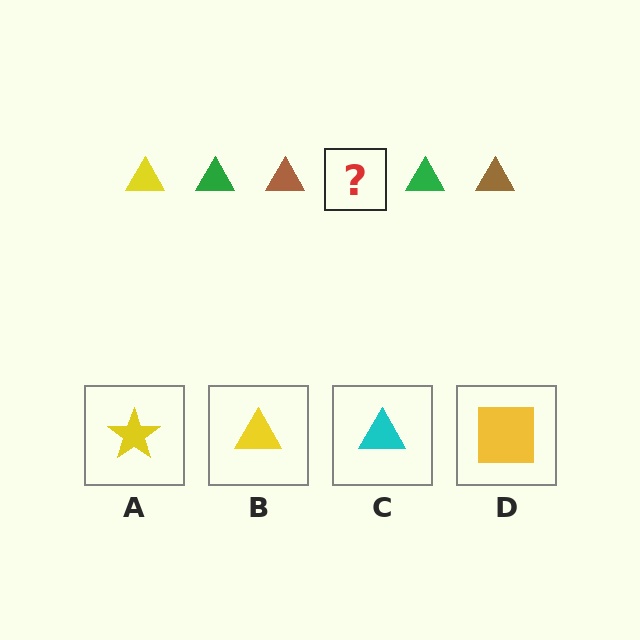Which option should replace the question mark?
Option B.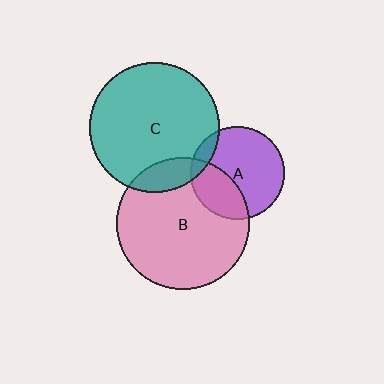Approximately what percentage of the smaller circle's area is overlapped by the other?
Approximately 30%.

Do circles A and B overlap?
Yes.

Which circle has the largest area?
Circle B (pink).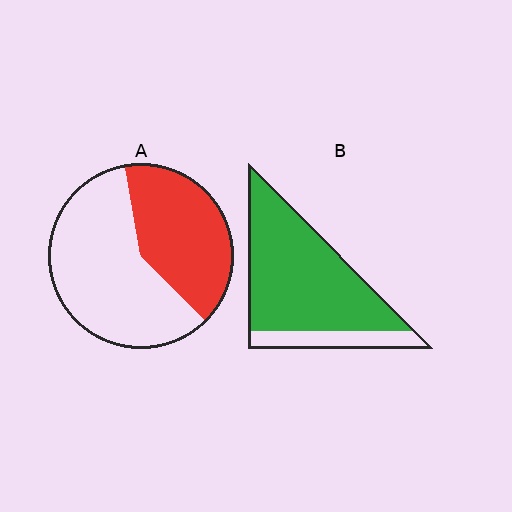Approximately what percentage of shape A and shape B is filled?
A is approximately 40% and B is approximately 80%.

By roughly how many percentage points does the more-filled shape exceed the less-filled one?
By roughly 40 percentage points (B over A).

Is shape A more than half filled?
No.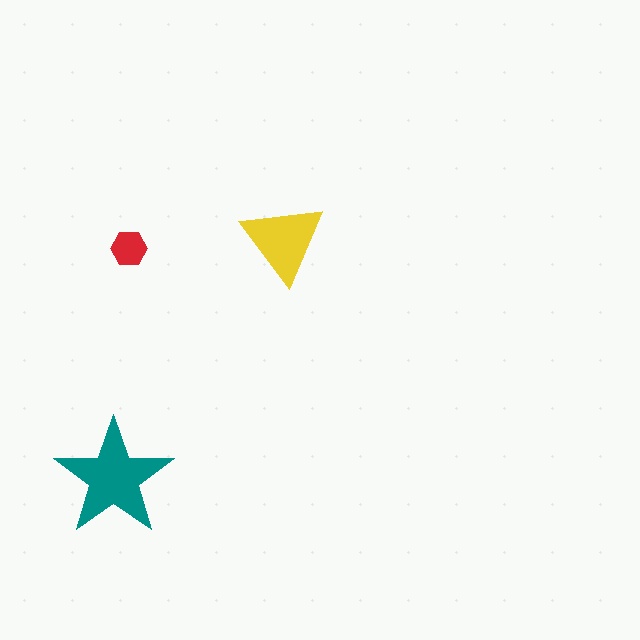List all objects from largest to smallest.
The teal star, the yellow triangle, the red hexagon.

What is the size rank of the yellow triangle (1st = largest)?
2nd.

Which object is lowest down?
The teal star is bottommost.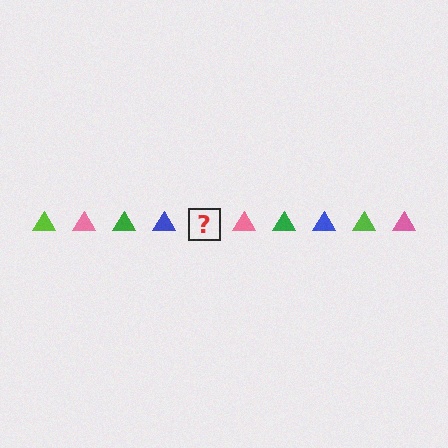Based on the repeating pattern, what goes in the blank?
The blank should be a lime triangle.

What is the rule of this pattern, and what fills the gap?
The rule is that the pattern cycles through lime, pink, green, blue triangles. The gap should be filled with a lime triangle.